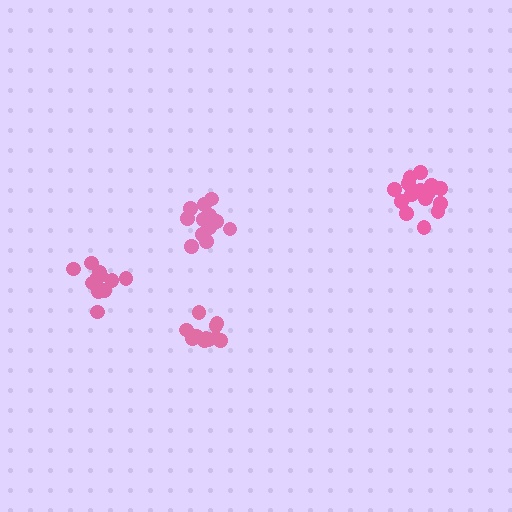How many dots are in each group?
Group 1: 11 dots, Group 2: 13 dots, Group 3: 15 dots, Group 4: 13 dots (52 total).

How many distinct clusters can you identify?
There are 4 distinct clusters.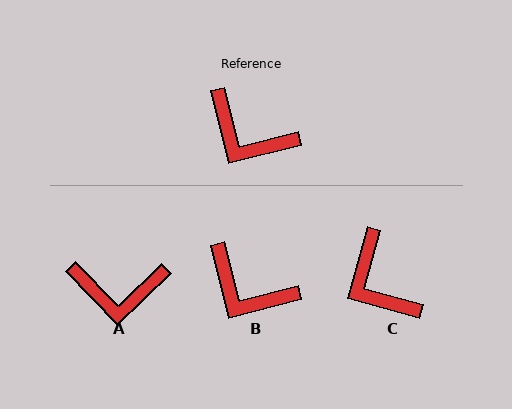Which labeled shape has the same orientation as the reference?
B.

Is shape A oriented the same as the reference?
No, it is off by about 30 degrees.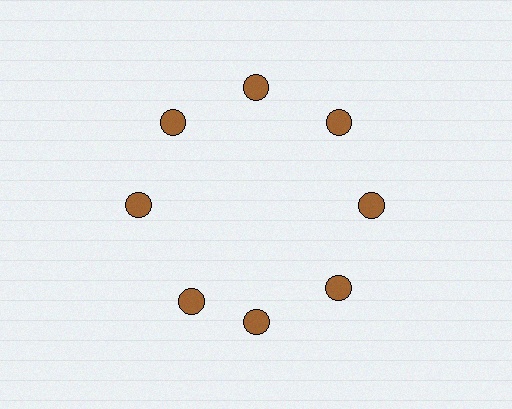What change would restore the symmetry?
The symmetry would be restored by rotating it back into even spacing with its neighbors so that all 8 circles sit at equal angles and equal distance from the center.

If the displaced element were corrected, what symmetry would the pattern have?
It would have 8-fold rotational symmetry — the pattern would map onto itself every 45 degrees.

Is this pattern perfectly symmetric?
No. The 8 brown circles are arranged in a ring, but one element near the 8 o'clock position is rotated out of alignment along the ring, breaking the 8-fold rotational symmetry.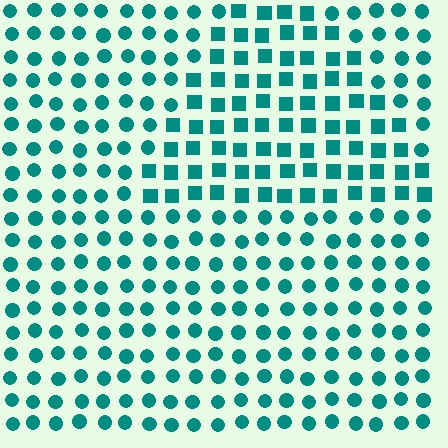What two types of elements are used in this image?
The image uses squares inside the triangle region and circles outside it.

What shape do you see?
I see a triangle.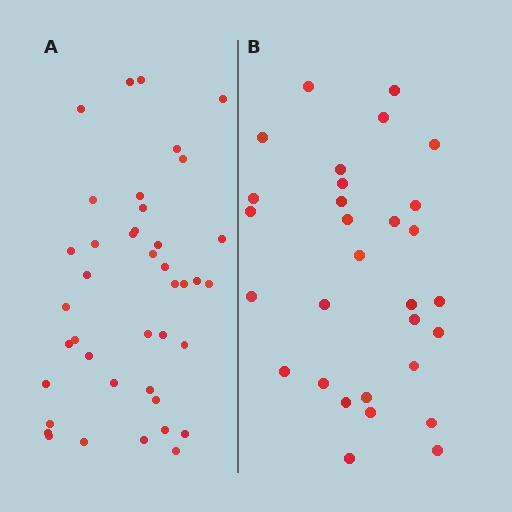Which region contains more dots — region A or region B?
Region A (the left region) has more dots.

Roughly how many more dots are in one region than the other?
Region A has roughly 12 or so more dots than region B.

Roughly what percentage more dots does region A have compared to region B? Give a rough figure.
About 35% more.